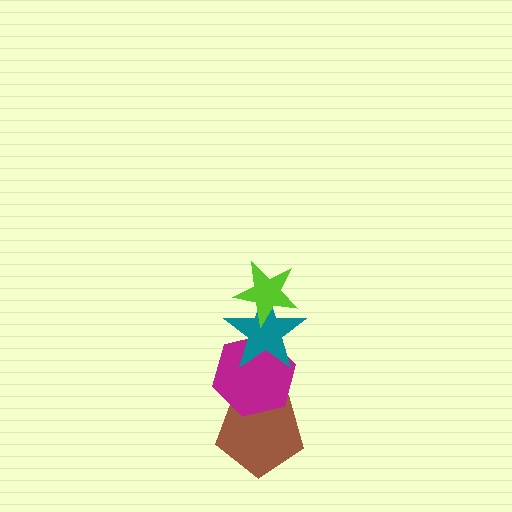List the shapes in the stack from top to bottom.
From top to bottom: the lime star, the teal star, the magenta hexagon, the brown pentagon.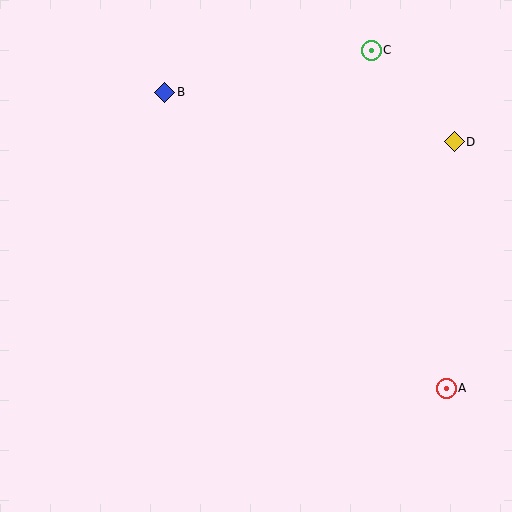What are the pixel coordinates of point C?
Point C is at (371, 51).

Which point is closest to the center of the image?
Point B at (165, 92) is closest to the center.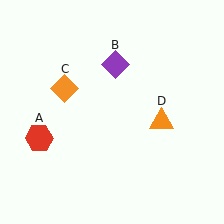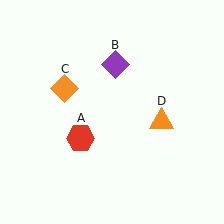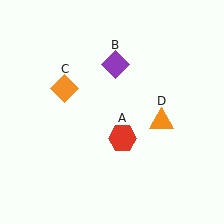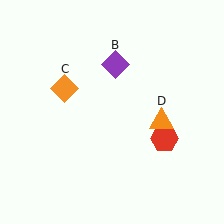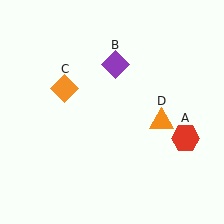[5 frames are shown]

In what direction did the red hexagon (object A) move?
The red hexagon (object A) moved right.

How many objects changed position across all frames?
1 object changed position: red hexagon (object A).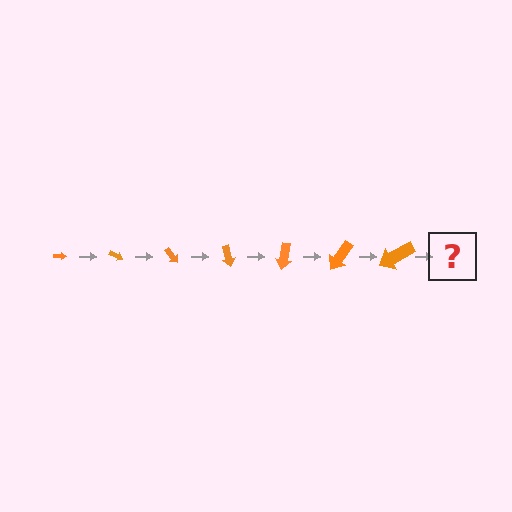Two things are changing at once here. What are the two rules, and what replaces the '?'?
The two rules are that the arrow grows larger each step and it rotates 25 degrees each step. The '?' should be an arrow, larger than the previous one and rotated 175 degrees from the start.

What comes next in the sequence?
The next element should be an arrow, larger than the previous one and rotated 175 degrees from the start.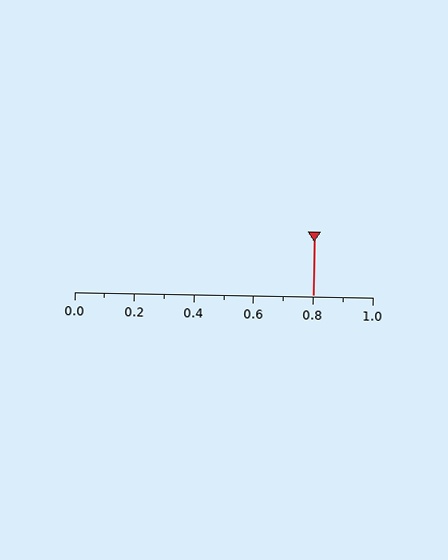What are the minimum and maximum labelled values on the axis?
The axis runs from 0.0 to 1.0.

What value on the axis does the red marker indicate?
The marker indicates approximately 0.8.